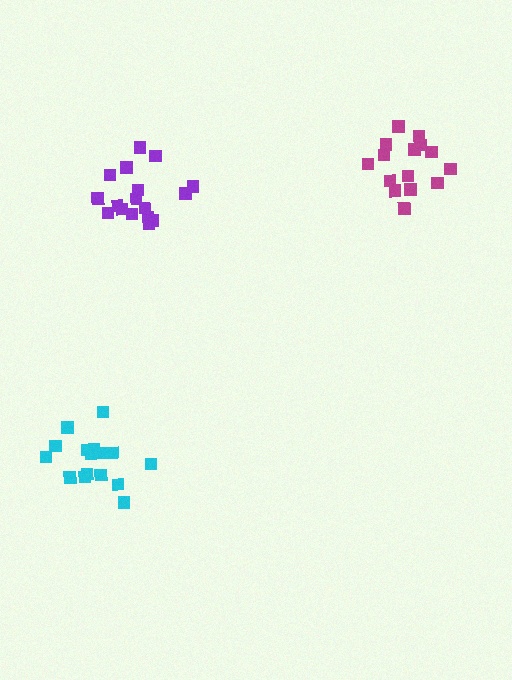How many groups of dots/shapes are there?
There are 3 groups.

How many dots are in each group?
Group 1: 15 dots, Group 2: 16 dots, Group 3: 17 dots (48 total).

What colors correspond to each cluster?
The clusters are colored: magenta, cyan, purple.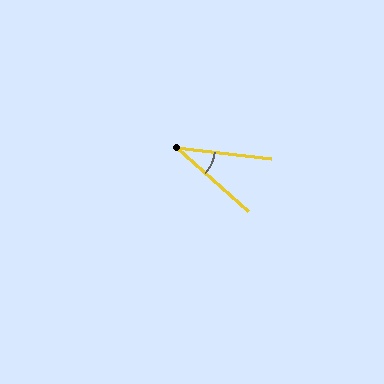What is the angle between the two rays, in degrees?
Approximately 36 degrees.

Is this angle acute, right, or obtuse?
It is acute.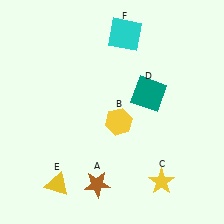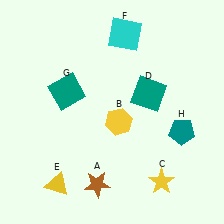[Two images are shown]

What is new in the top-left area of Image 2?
A teal square (G) was added in the top-left area of Image 2.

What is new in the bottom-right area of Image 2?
A teal pentagon (H) was added in the bottom-right area of Image 2.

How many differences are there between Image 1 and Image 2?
There are 2 differences between the two images.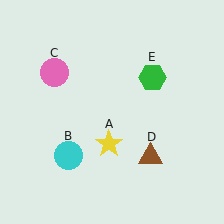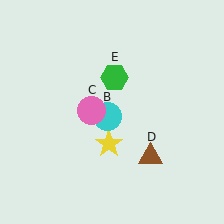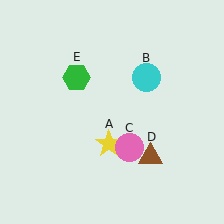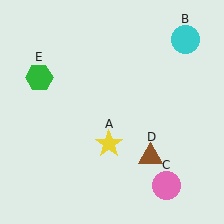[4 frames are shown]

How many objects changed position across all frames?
3 objects changed position: cyan circle (object B), pink circle (object C), green hexagon (object E).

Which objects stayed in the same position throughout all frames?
Yellow star (object A) and brown triangle (object D) remained stationary.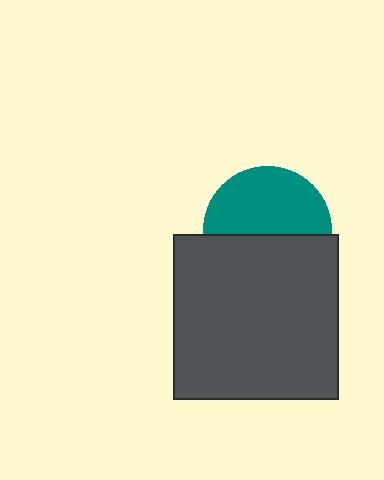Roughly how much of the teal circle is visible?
About half of it is visible (roughly 53%).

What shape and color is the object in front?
The object in front is a dark gray square.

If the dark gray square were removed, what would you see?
You would see the complete teal circle.